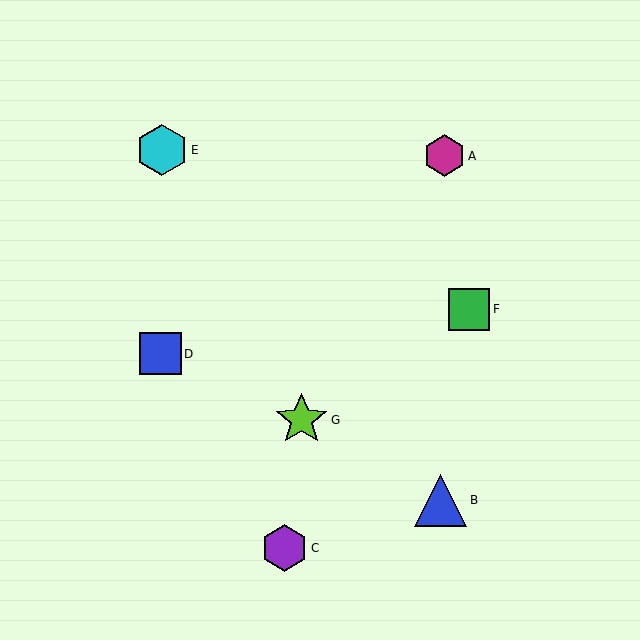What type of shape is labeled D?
Shape D is a blue square.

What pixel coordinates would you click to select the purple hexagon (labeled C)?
Click at (285, 548) to select the purple hexagon C.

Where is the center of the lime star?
The center of the lime star is at (302, 420).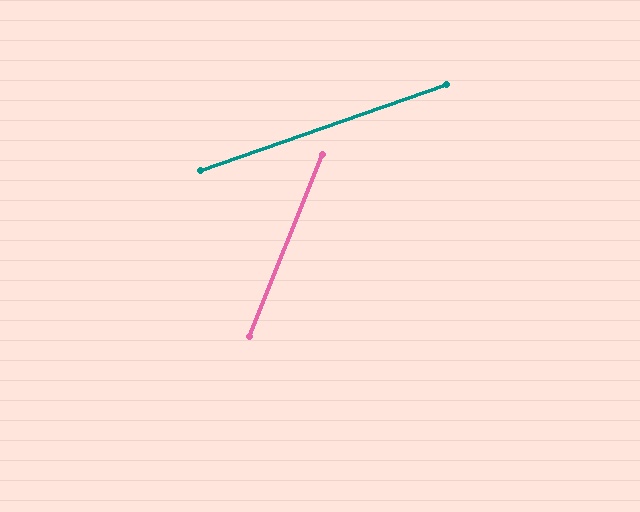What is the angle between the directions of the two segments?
Approximately 49 degrees.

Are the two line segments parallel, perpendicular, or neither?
Neither parallel nor perpendicular — they differ by about 49°.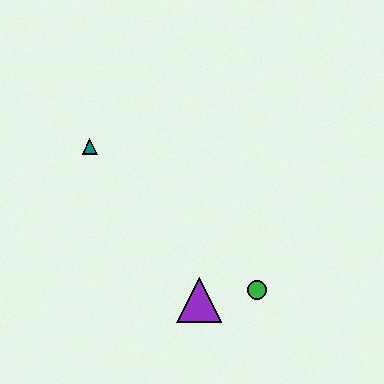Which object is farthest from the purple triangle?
The teal triangle is farthest from the purple triangle.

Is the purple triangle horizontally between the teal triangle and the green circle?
Yes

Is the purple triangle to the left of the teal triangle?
No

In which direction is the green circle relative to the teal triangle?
The green circle is to the right of the teal triangle.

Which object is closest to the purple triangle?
The green circle is closest to the purple triangle.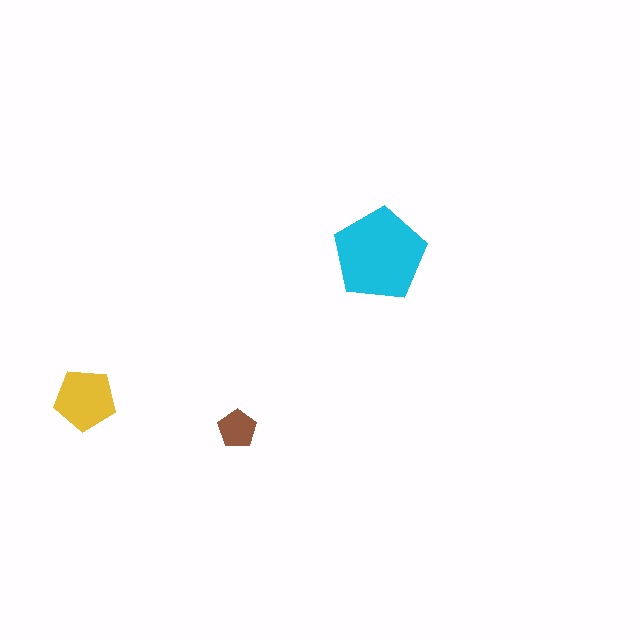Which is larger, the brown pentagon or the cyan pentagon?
The cyan one.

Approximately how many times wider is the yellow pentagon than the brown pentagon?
About 1.5 times wider.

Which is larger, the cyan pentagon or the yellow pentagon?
The cyan one.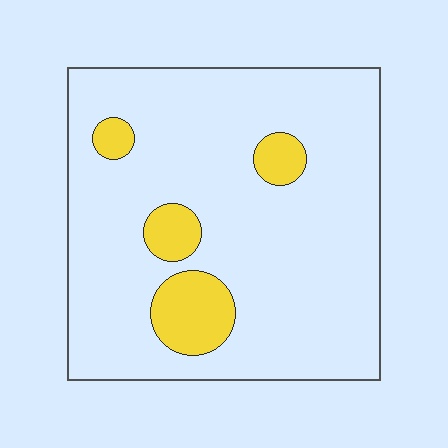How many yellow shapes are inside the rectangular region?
4.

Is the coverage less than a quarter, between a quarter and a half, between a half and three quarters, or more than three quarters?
Less than a quarter.